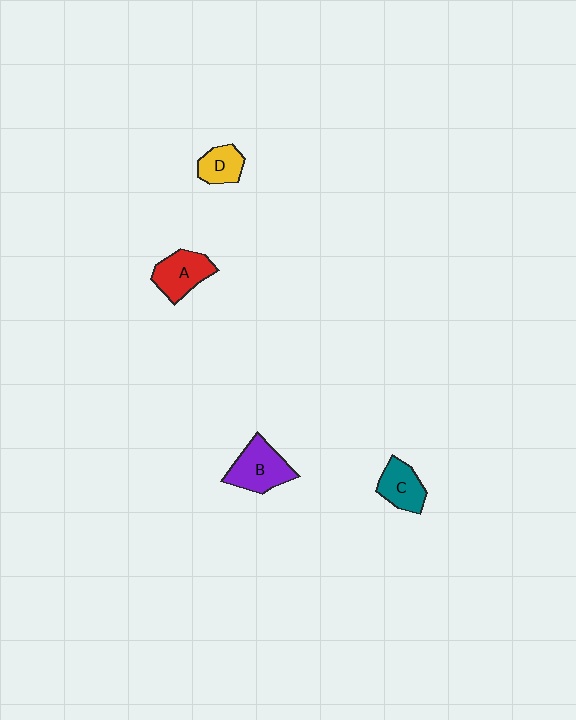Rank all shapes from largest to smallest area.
From largest to smallest: B (purple), A (red), C (teal), D (yellow).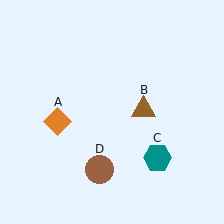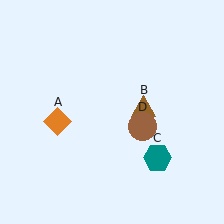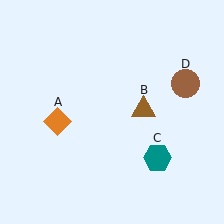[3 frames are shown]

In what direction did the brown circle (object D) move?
The brown circle (object D) moved up and to the right.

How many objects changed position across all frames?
1 object changed position: brown circle (object D).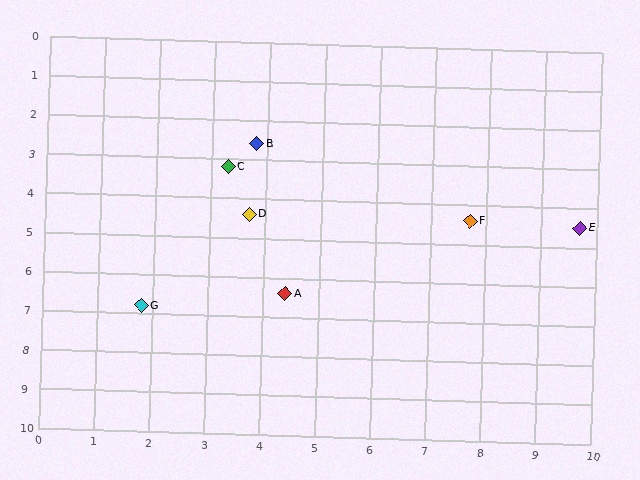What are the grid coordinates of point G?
Point G is at approximately (1.8, 6.8).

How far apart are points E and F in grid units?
Points E and F are about 2.0 grid units apart.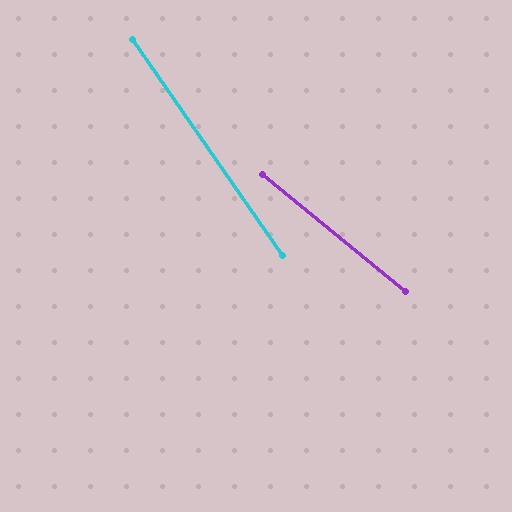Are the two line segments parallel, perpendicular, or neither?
Neither parallel nor perpendicular — they differ by about 16°.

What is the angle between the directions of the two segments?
Approximately 16 degrees.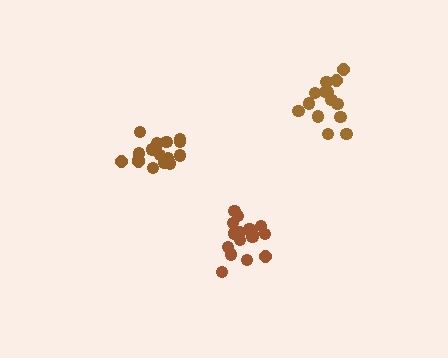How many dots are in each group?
Group 1: 17 dots, Group 2: 14 dots, Group 3: 17 dots (48 total).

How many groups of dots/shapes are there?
There are 3 groups.